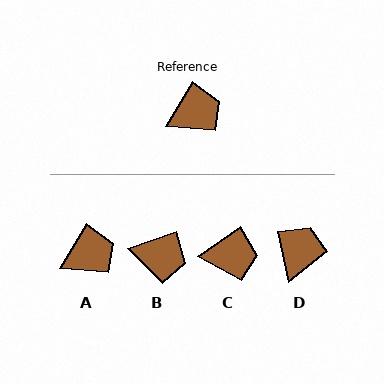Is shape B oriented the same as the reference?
No, it is off by about 40 degrees.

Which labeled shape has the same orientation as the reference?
A.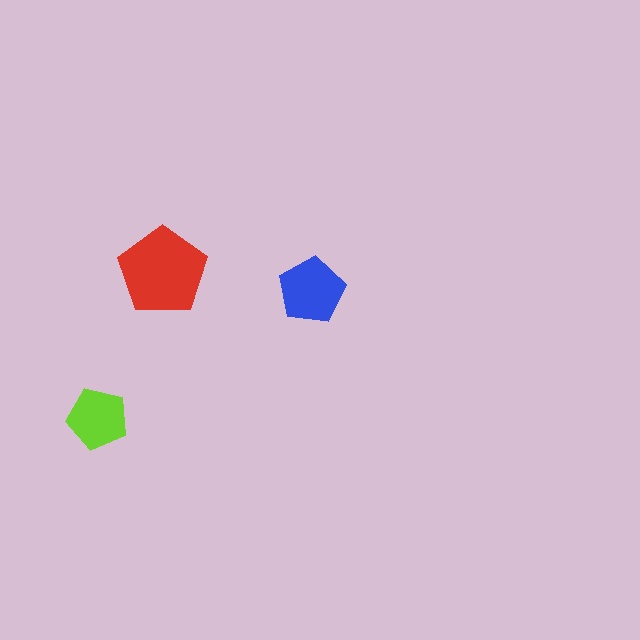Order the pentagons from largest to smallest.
the red one, the blue one, the lime one.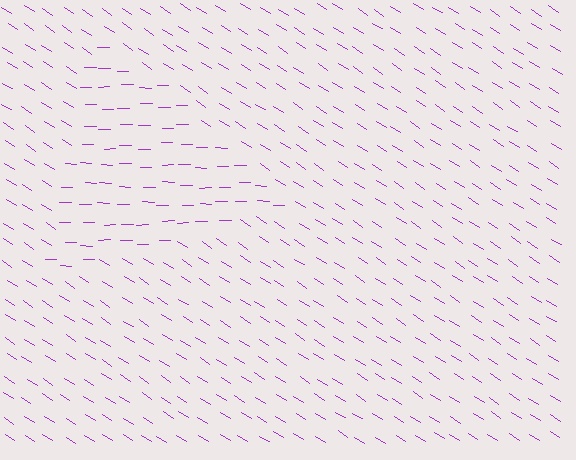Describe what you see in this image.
The image is filled with small purple line segments. A triangle region in the image has lines oriented differently from the surrounding lines, creating a visible texture boundary.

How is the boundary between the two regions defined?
The boundary is defined purely by a change in line orientation (approximately 33 degrees difference). All lines are the same color and thickness.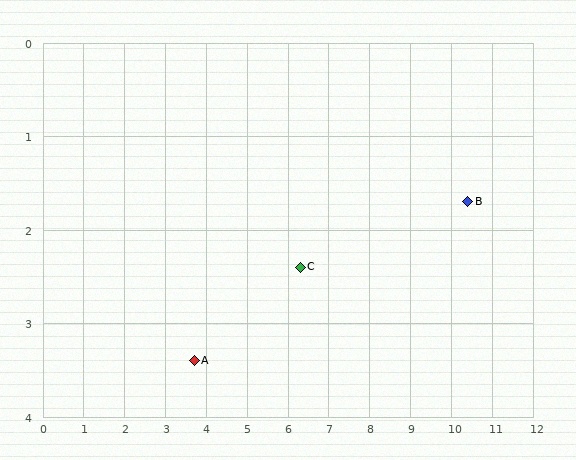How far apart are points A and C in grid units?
Points A and C are about 2.8 grid units apart.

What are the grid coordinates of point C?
Point C is at approximately (6.3, 2.4).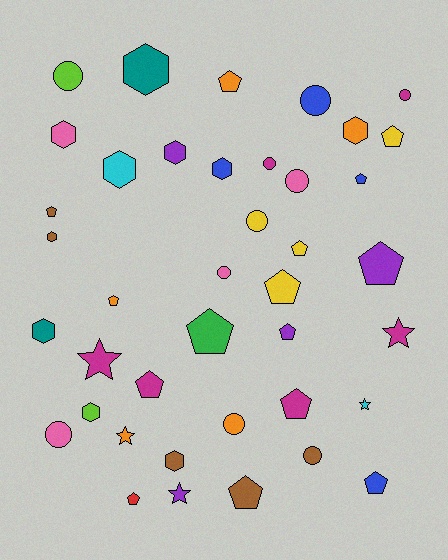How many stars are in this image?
There are 5 stars.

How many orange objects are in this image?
There are 5 orange objects.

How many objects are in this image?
There are 40 objects.